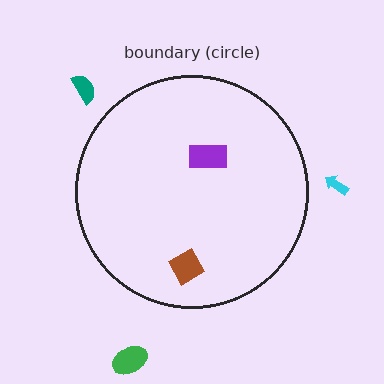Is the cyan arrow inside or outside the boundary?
Outside.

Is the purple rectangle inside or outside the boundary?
Inside.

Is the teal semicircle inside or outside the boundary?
Outside.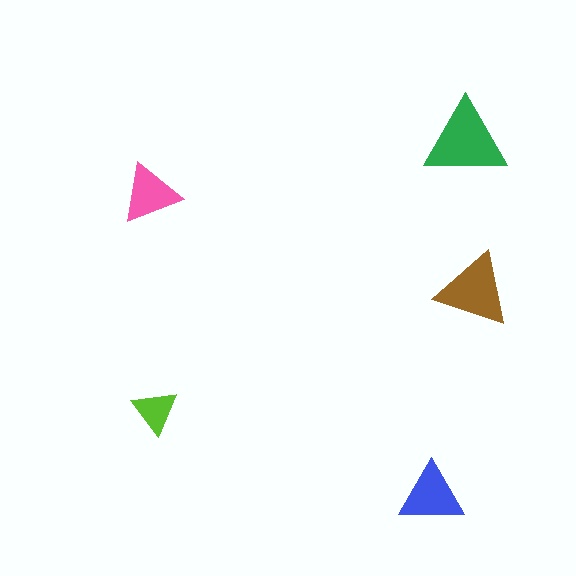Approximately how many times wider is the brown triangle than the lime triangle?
About 1.5 times wider.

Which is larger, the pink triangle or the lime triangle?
The pink one.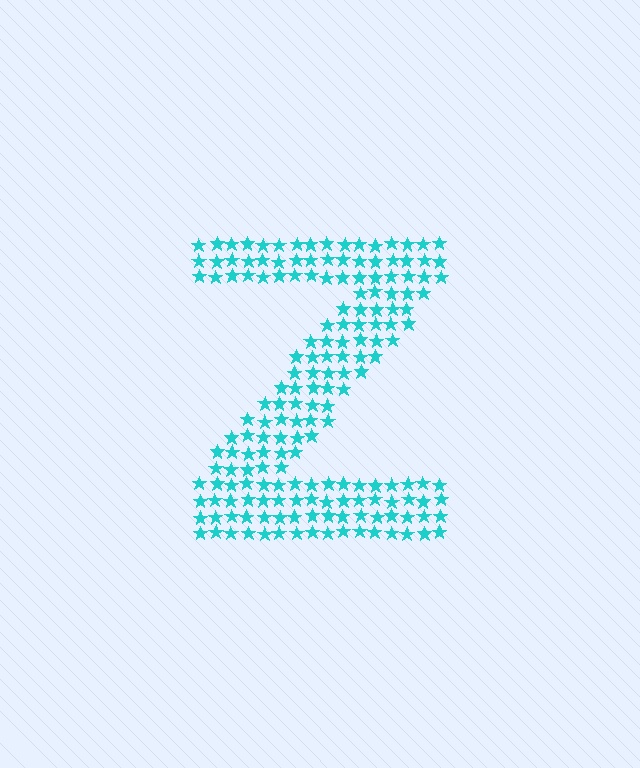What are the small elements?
The small elements are stars.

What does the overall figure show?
The overall figure shows the letter Z.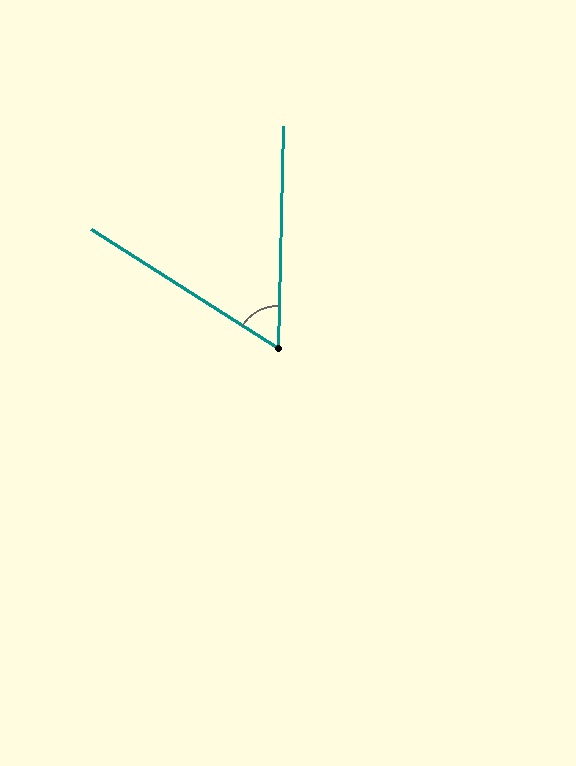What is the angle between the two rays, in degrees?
Approximately 59 degrees.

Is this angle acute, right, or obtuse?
It is acute.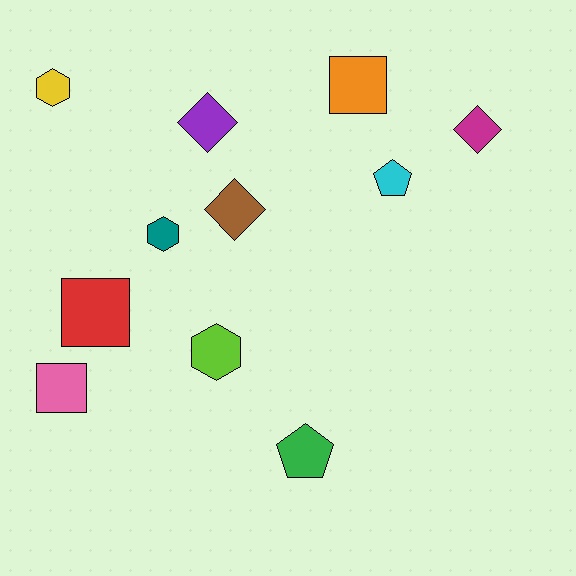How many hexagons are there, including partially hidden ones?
There are 3 hexagons.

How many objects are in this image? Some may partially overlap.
There are 11 objects.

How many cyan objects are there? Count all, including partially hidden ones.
There is 1 cyan object.